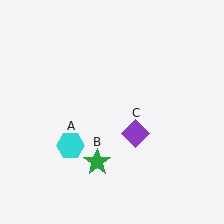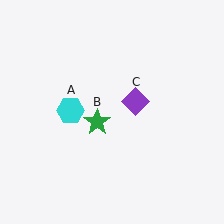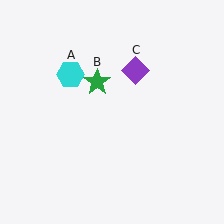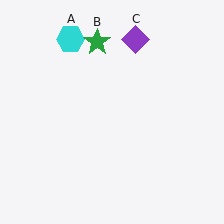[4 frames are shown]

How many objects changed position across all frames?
3 objects changed position: cyan hexagon (object A), green star (object B), purple diamond (object C).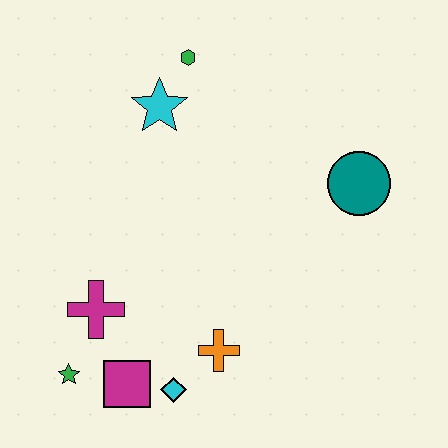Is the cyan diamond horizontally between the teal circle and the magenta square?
Yes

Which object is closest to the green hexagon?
The cyan star is closest to the green hexagon.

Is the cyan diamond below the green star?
Yes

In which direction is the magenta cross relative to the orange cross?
The magenta cross is to the left of the orange cross.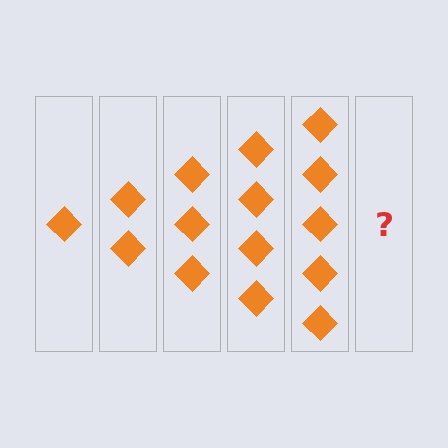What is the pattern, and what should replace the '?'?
The pattern is that each step adds one more diamond. The '?' should be 6 diamonds.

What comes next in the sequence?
The next element should be 6 diamonds.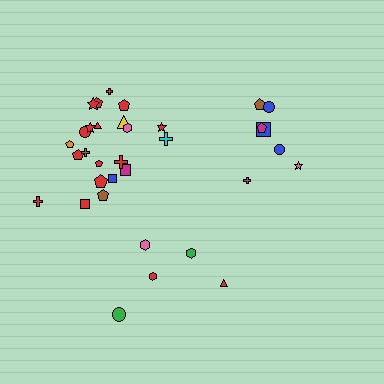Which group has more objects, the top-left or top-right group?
The top-left group.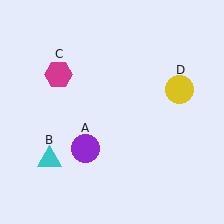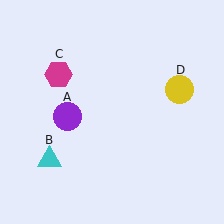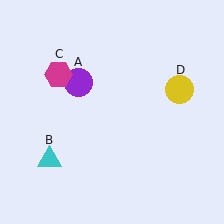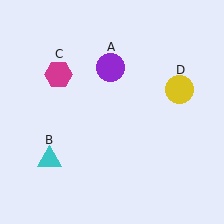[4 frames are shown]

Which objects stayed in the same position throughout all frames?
Cyan triangle (object B) and magenta hexagon (object C) and yellow circle (object D) remained stationary.